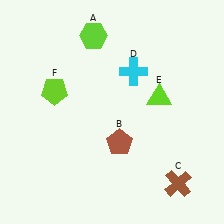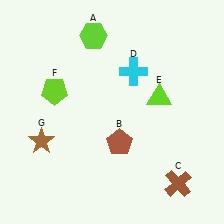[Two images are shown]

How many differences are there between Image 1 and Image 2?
There is 1 difference between the two images.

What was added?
A brown star (G) was added in Image 2.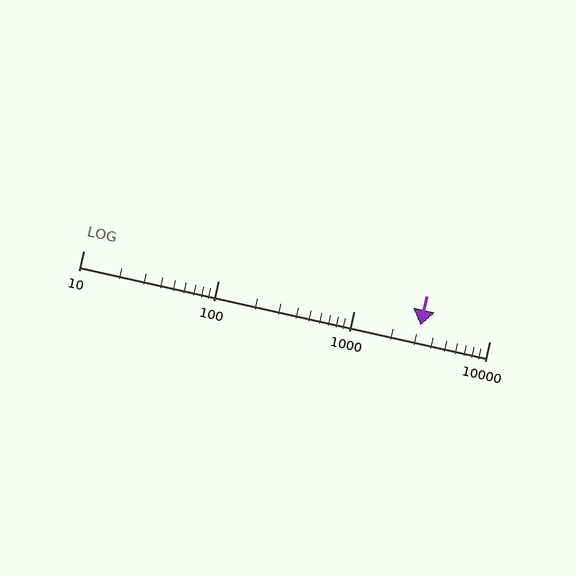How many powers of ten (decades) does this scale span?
The scale spans 3 decades, from 10 to 10000.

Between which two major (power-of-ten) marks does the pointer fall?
The pointer is between 1000 and 10000.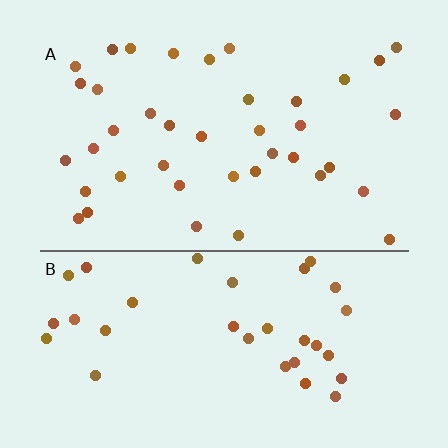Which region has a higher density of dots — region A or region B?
A (the top).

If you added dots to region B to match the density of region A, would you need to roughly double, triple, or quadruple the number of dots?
Approximately double.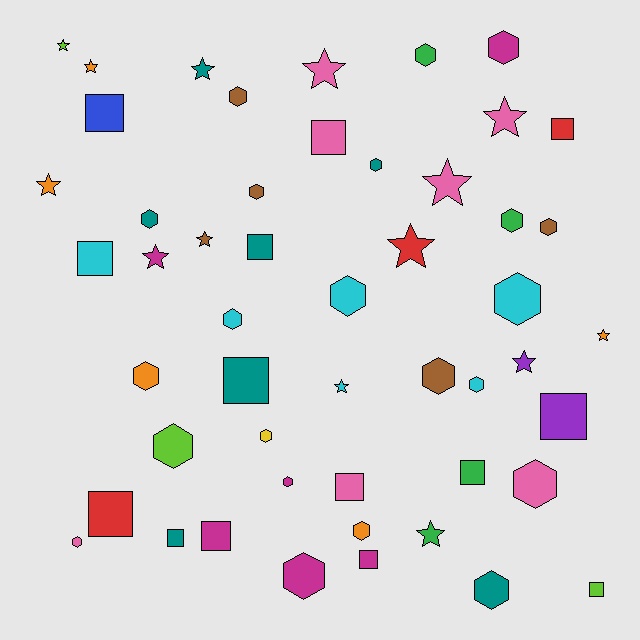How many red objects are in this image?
There are 3 red objects.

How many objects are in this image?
There are 50 objects.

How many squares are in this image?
There are 14 squares.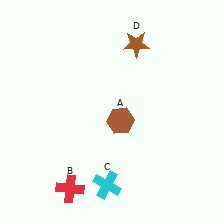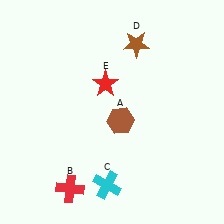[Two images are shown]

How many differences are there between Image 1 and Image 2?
There is 1 difference between the two images.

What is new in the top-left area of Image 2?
A red star (E) was added in the top-left area of Image 2.